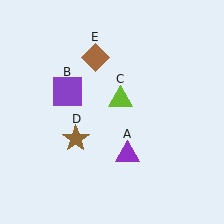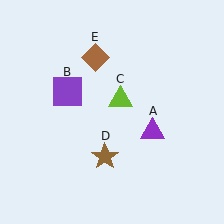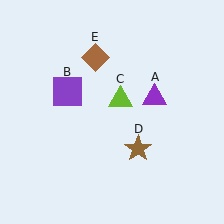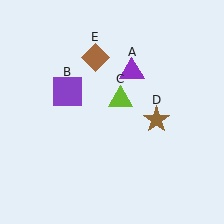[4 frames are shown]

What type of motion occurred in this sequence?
The purple triangle (object A), brown star (object D) rotated counterclockwise around the center of the scene.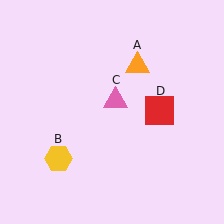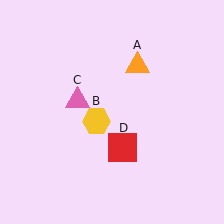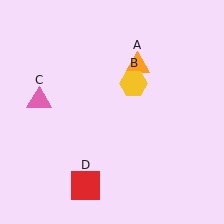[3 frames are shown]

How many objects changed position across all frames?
3 objects changed position: yellow hexagon (object B), pink triangle (object C), red square (object D).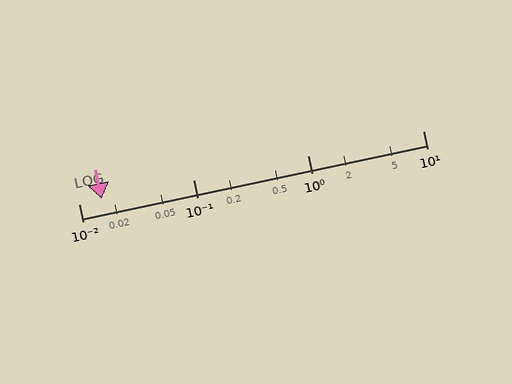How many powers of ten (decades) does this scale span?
The scale spans 3 decades, from 0.01 to 10.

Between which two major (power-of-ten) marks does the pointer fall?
The pointer is between 0.01 and 0.1.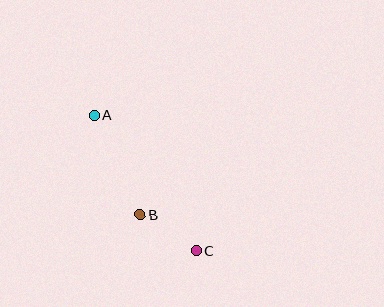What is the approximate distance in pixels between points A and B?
The distance between A and B is approximately 110 pixels.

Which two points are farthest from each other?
Points A and C are farthest from each other.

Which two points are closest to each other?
Points B and C are closest to each other.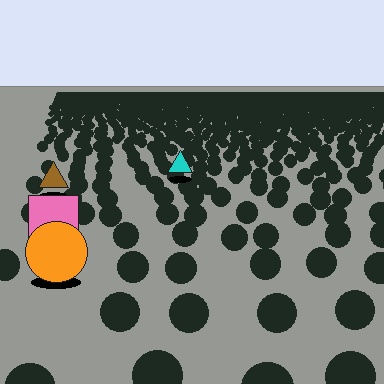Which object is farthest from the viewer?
The cyan triangle is farthest from the viewer. It appears smaller and the ground texture around it is denser.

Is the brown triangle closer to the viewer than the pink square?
No. The pink square is closer — you can tell from the texture gradient: the ground texture is coarser near it.